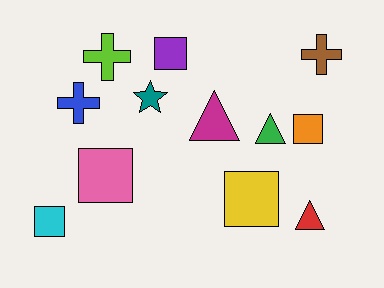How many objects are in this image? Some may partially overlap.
There are 12 objects.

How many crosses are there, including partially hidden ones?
There are 3 crosses.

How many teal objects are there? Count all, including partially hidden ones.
There is 1 teal object.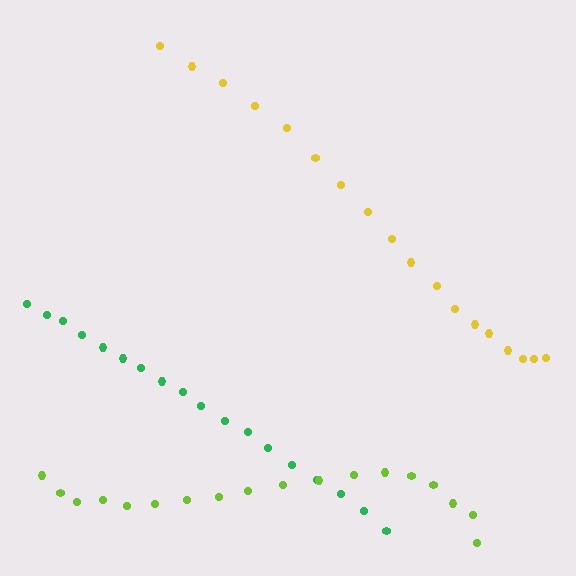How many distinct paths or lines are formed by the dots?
There are 3 distinct paths.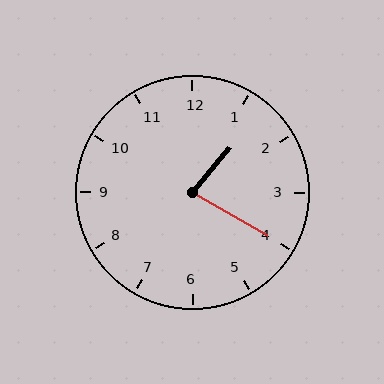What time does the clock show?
1:20.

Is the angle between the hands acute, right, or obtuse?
It is acute.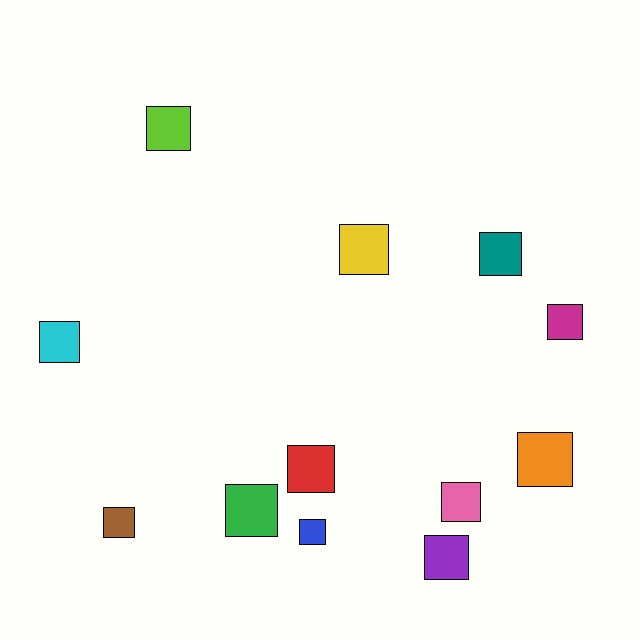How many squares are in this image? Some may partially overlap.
There are 12 squares.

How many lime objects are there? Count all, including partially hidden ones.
There is 1 lime object.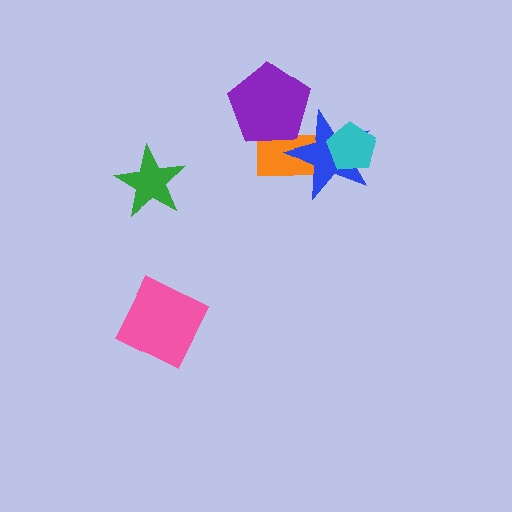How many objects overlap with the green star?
0 objects overlap with the green star.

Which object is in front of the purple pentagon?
The blue star is in front of the purple pentagon.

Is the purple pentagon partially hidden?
Yes, it is partially covered by another shape.